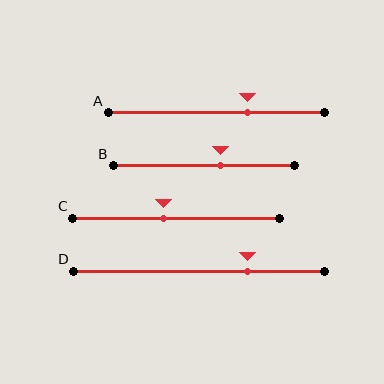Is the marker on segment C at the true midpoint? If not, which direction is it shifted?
No, the marker on segment C is shifted to the left by about 6% of the segment length.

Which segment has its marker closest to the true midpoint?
Segment C has its marker closest to the true midpoint.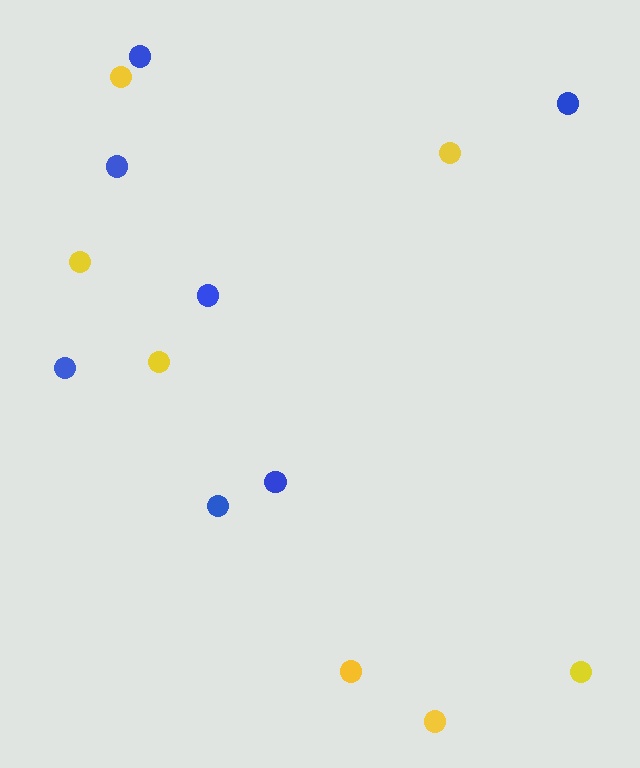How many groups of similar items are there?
There are 2 groups: one group of blue circles (7) and one group of yellow circles (7).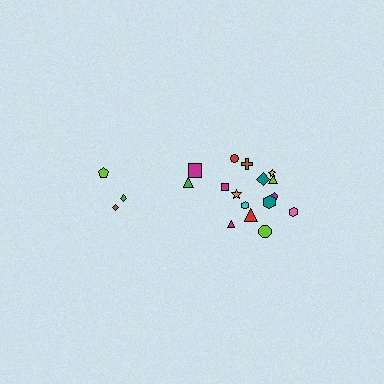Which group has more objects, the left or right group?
The right group.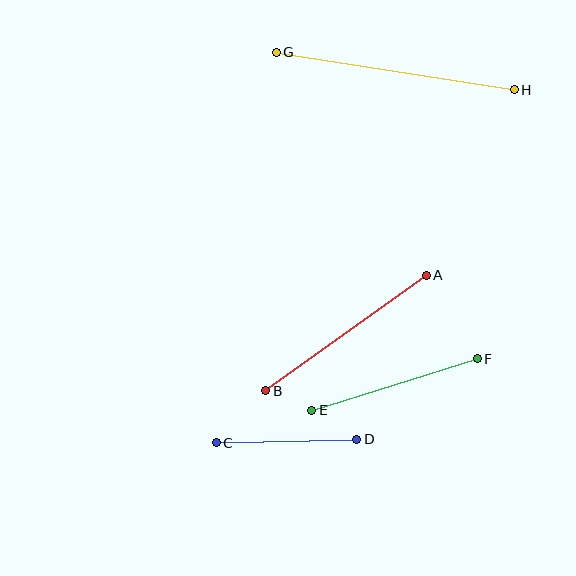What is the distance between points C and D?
The distance is approximately 140 pixels.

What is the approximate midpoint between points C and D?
The midpoint is at approximately (287, 441) pixels.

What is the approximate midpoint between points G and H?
The midpoint is at approximately (395, 71) pixels.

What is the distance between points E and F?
The distance is approximately 174 pixels.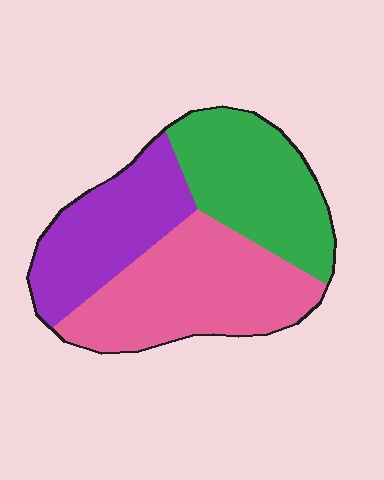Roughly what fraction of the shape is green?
Green covers about 30% of the shape.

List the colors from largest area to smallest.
From largest to smallest: pink, green, purple.